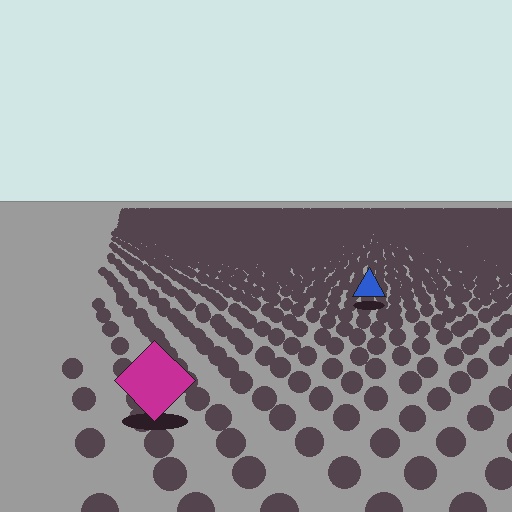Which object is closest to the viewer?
The magenta diamond is closest. The texture marks near it are larger and more spread out.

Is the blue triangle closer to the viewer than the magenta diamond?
No. The magenta diamond is closer — you can tell from the texture gradient: the ground texture is coarser near it.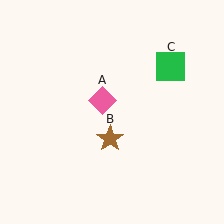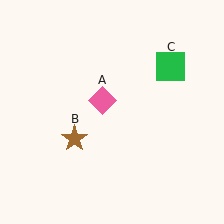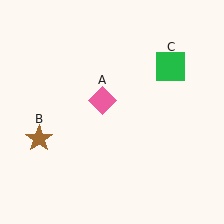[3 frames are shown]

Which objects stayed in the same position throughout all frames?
Pink diamond (object A) and green square (object C) remained stationary.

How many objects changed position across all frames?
1 object changed position: brown star (object B).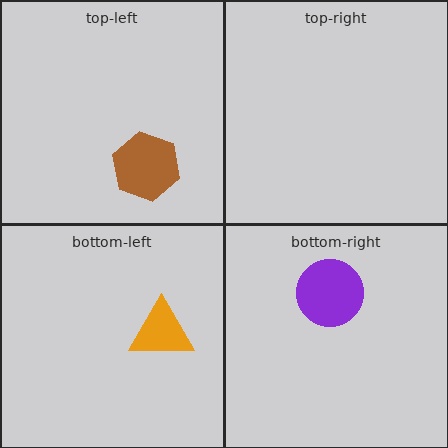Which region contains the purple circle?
The bottom-right region.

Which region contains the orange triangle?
The bottom-left region.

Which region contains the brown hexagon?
The top-left region.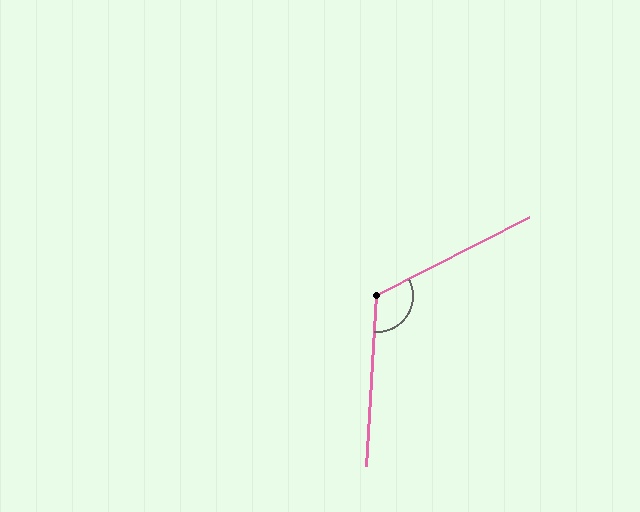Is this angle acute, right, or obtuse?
It is obtuse.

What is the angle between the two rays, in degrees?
Approximately 120 degrees.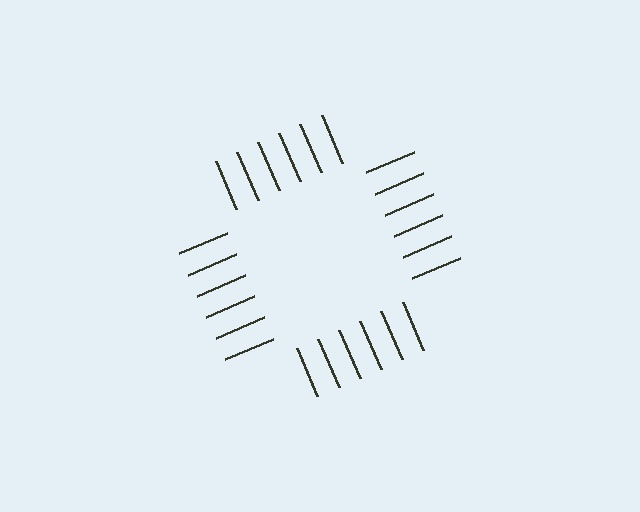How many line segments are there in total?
24 — 6 along each of the 4 edges.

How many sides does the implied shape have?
4 sides — the line-ends trace a square.